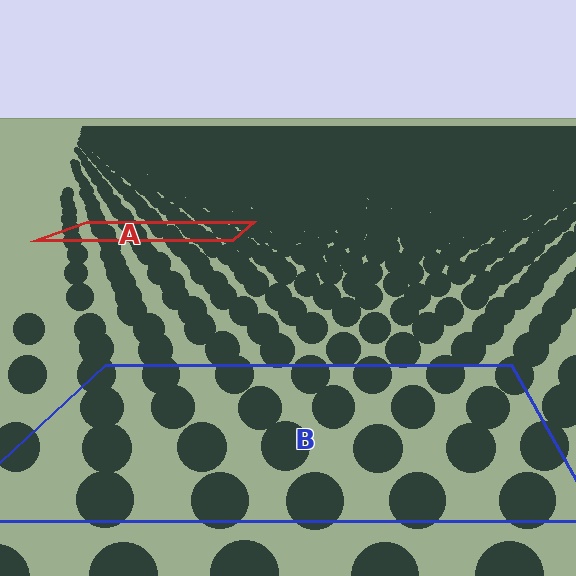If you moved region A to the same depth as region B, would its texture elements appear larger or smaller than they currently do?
They would appear larger. At a closer depth, the same texture elements are projected at a bigger on-screen size.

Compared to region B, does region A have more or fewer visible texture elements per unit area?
Region A has more texture elements per unit area — they are packed more densely because it is farther away.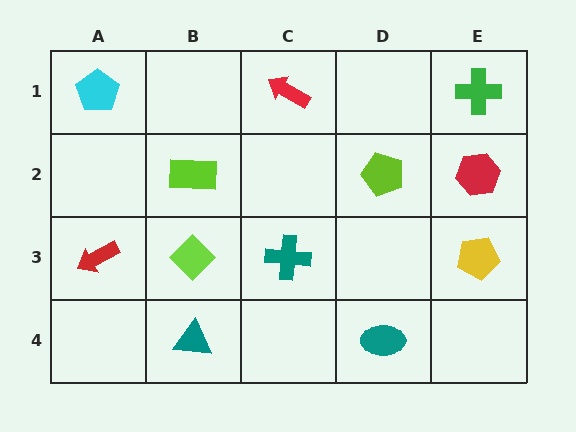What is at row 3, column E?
A yellow pentagon.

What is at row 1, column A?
A cyan pentagon.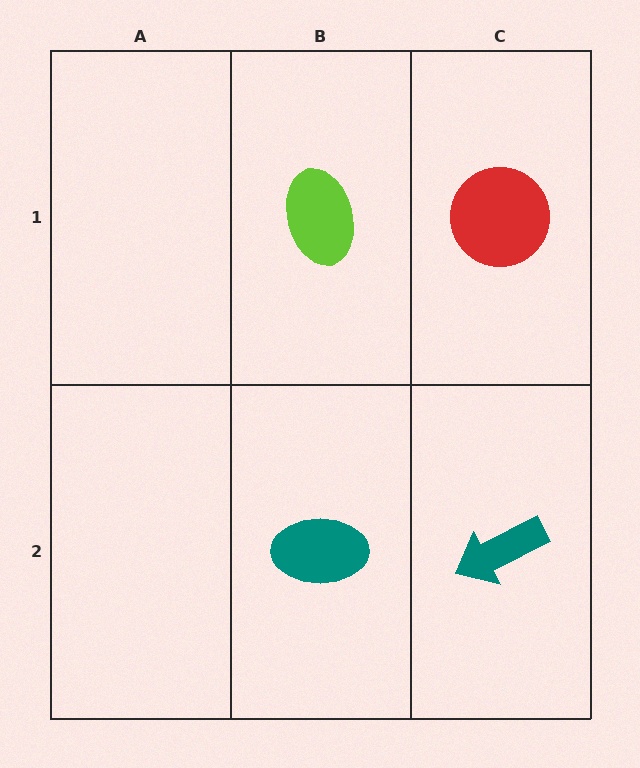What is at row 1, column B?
A lime ellipse.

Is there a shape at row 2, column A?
No, that cell is empty.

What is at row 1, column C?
A red circle.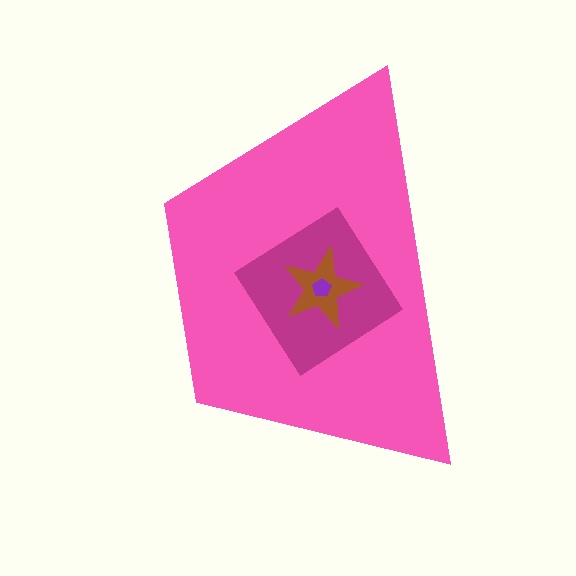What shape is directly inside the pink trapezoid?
The magenta diamond.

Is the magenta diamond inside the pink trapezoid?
Yes.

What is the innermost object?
The purple pentagon.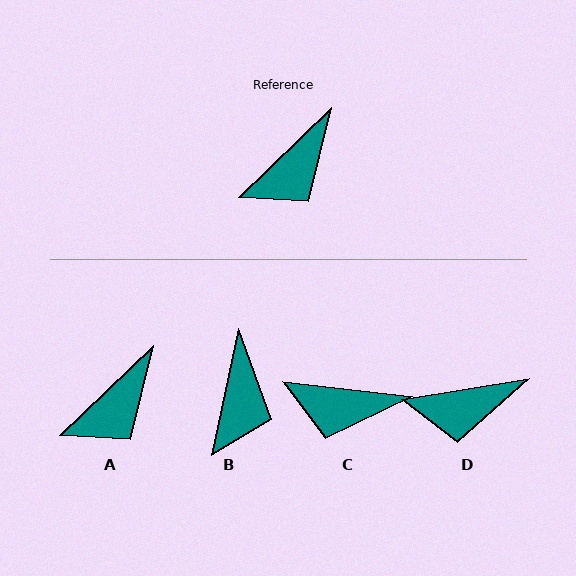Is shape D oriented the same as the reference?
No, it is off by about 34 degrees.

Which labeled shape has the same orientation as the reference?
A.